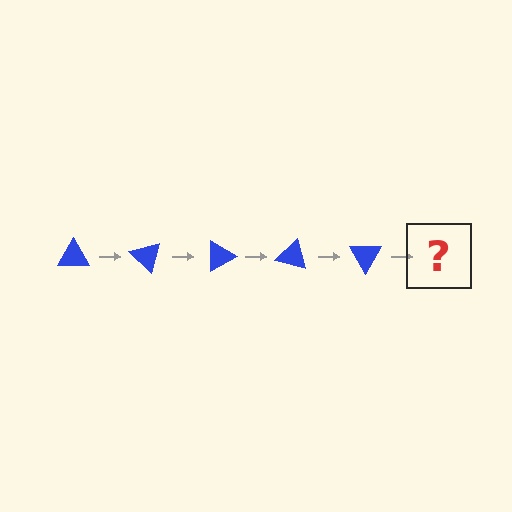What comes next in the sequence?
The next element should be a blue triangle rotated 225 degrees.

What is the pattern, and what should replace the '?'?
The pattern is that the triangle rotates 45 degrees each step. The '?' should be a blue triangle rotated 225 degrees.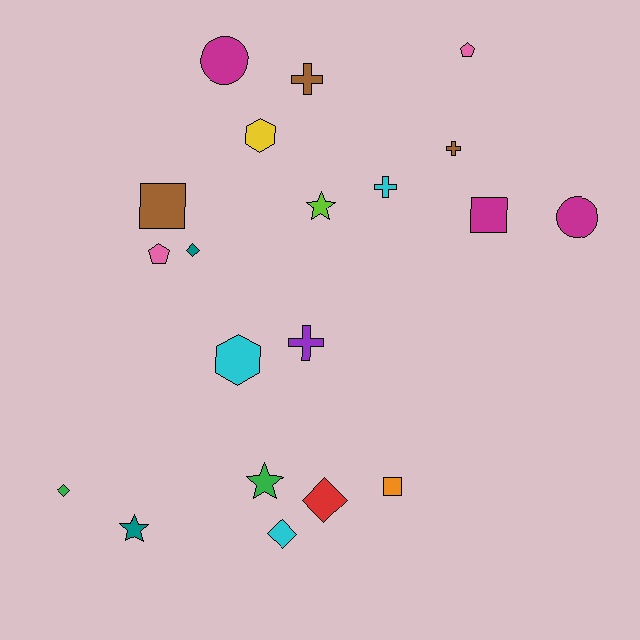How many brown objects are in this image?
There are 3 brown objects.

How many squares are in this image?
There are 3 squares.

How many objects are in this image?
There are 20 objects.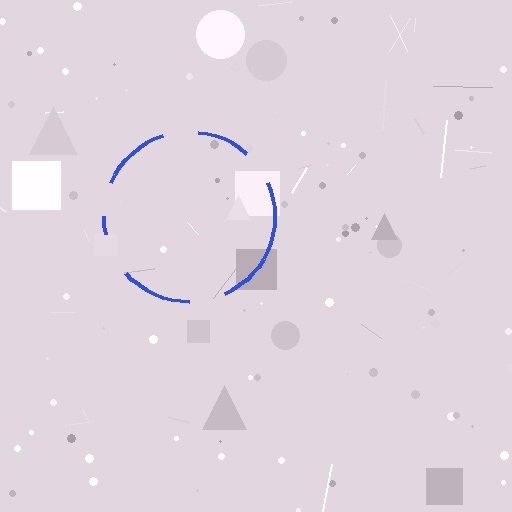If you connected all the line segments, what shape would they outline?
They would outline a circle.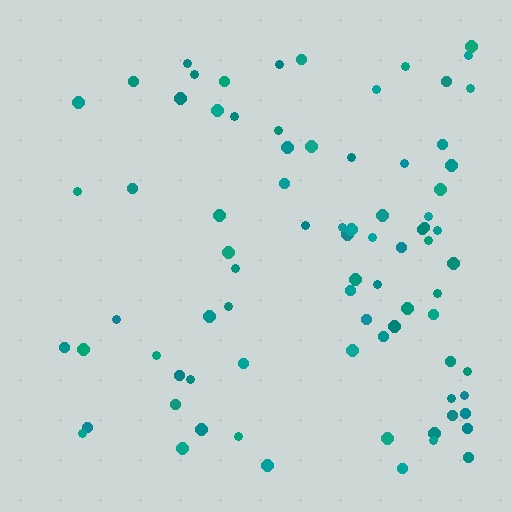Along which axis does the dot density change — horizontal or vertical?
Horizontal.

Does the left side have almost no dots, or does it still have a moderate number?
Still a moderate number, just noticeably fewer than the right.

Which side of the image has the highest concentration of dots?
The right.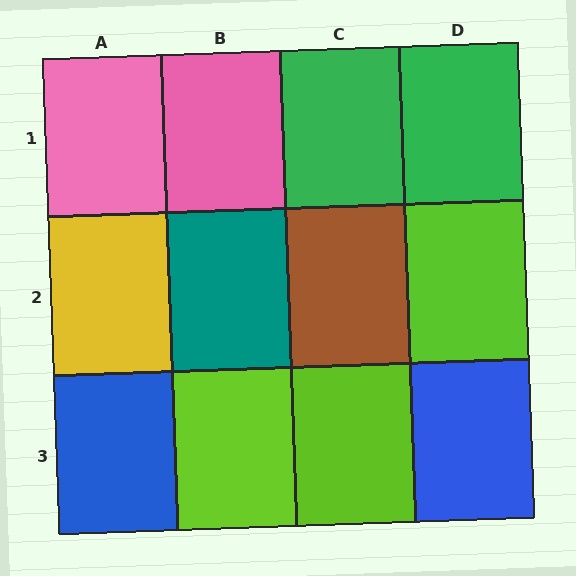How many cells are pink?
2 cells are pink.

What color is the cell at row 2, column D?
Lime.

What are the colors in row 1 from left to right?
Pink, pink, green, green.